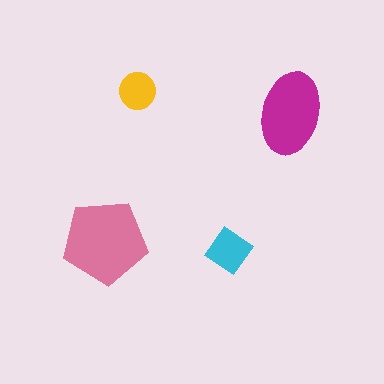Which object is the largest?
The pink pentagon.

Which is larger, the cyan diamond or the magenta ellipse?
The magenta ellipse.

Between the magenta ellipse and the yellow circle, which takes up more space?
The magenta ellipse.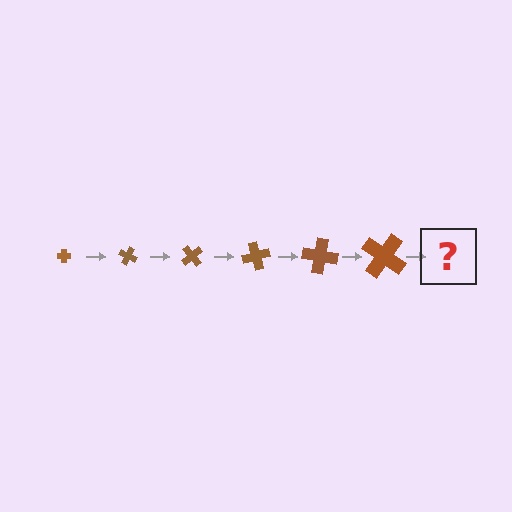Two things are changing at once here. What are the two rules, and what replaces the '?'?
The two rules are that the cross grows larger each step and it rotates 25 degrees each step. The '?' should be a cross, larger than the previous one and rotated 150 degrees from the start.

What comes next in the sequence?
The next element should be a cross, larger than the previous one and rotated 150 degrees from the start.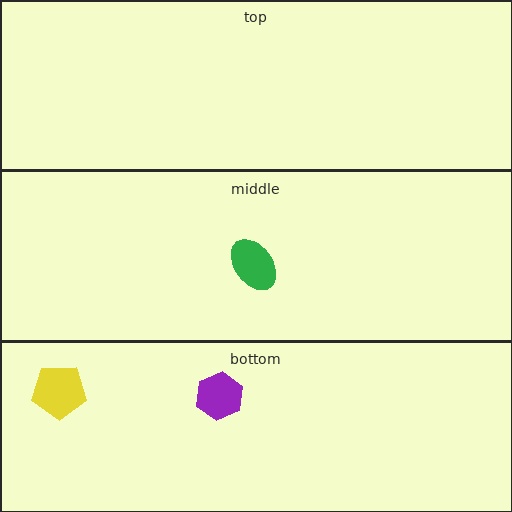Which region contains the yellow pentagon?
The bottom region.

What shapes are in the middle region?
The green ellipse.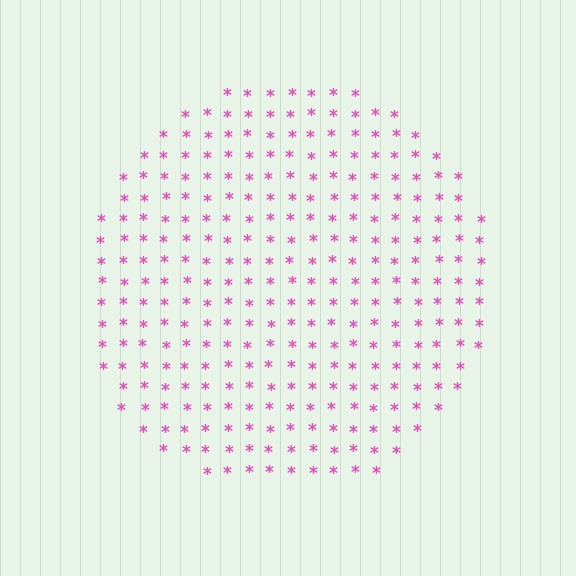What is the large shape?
The large shape is a circle.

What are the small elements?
The small elements are asterisks.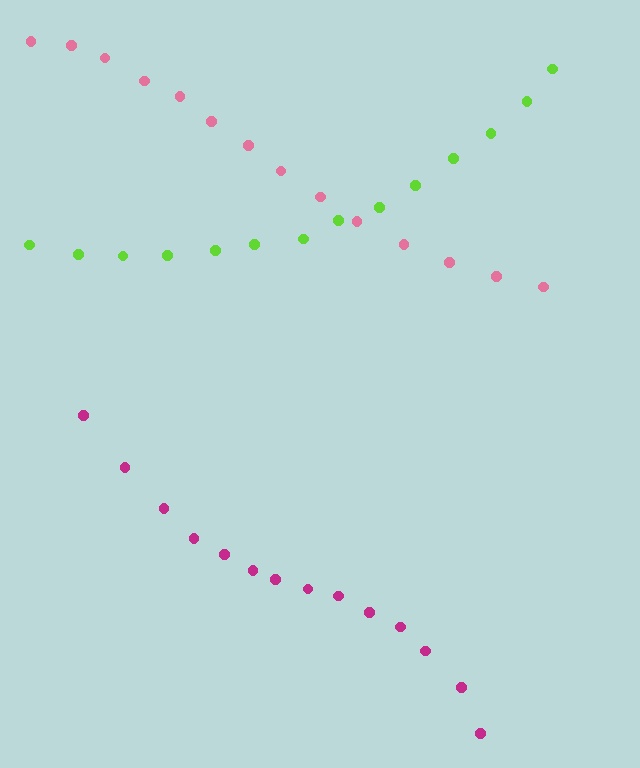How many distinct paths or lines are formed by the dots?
There are 3 distinct paths.